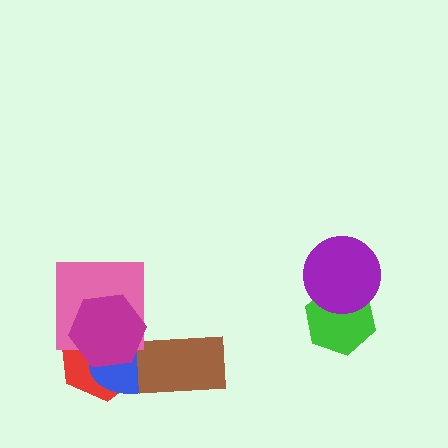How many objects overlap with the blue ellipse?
4 objects overlap with the blue ellipse.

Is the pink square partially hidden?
Yes, it is partially covered by another shape.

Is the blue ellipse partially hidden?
Yes, it is partially covered by another shape.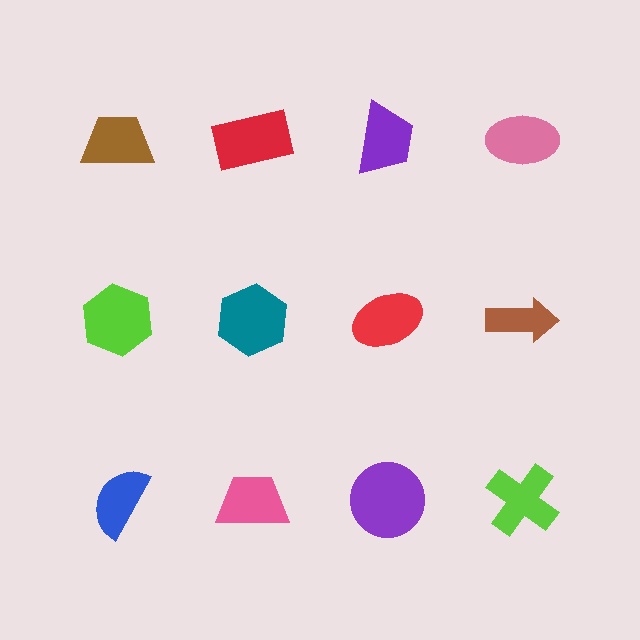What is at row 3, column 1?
A blue semicircle.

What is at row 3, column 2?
A pink trapezoid.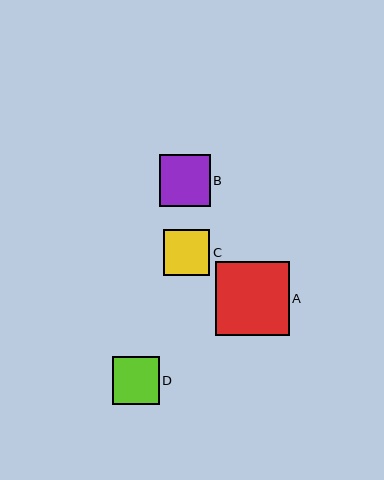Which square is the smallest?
Square C is the smallest with a size of approximately 46 pixels.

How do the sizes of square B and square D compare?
Square B and square D are approximately the same size.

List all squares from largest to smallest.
From largest to smallest: A, B, D, C.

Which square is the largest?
Square A is the largest with a size of approximately 74 pixels.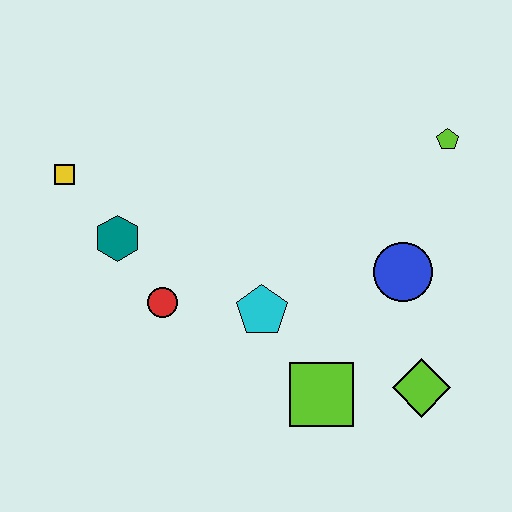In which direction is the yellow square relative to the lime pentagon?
The yellow square is to the left of the lime pentagon.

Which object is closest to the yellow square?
The teal hexagon is closest to the yellow square.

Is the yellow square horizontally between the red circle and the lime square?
No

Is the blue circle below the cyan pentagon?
No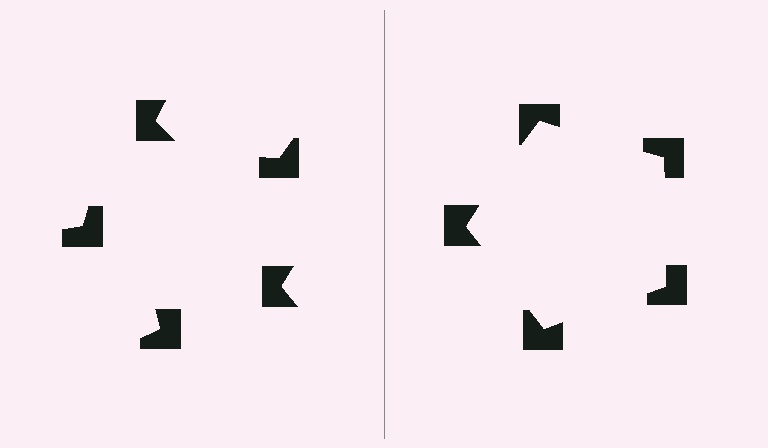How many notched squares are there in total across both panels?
10 — 5 on each side.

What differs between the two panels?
The notched squares are positioned identically on both sides; only the wedge orientations differ. On the right they align to a pentagon; on the left they are misaligned.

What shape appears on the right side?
An illusory pentagon.